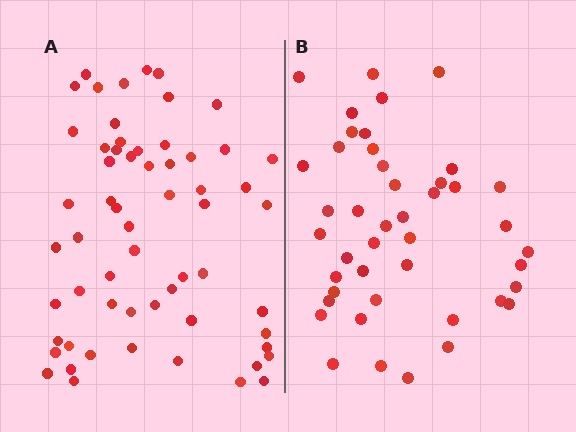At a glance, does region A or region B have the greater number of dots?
Region A (the left region) has more dots.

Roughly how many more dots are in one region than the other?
Region A has approximately 15 more dots than region B.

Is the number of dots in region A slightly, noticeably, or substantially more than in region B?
Region A has noticeably more, but not dramatically so. The ratio is roughly 1.4 to 1.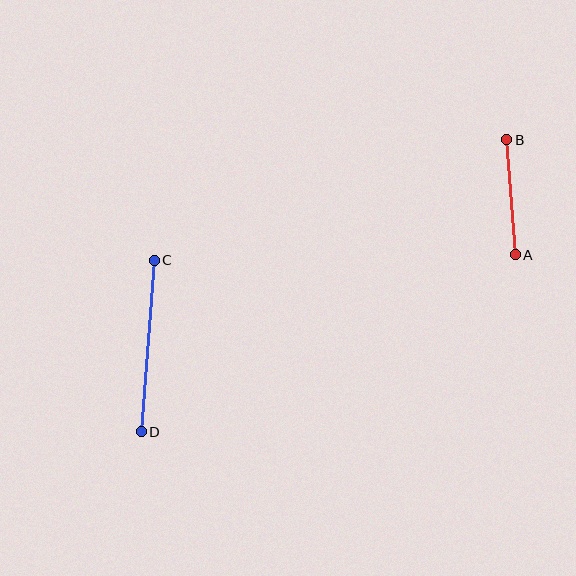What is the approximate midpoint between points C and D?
The midpoint is at approximately (148, 346) pixels.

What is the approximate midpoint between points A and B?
The midpoint is at approximately (511, 197) pixels.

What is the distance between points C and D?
The distance is approximately 172 pixels.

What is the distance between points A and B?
The distance is approximately 115 pixels.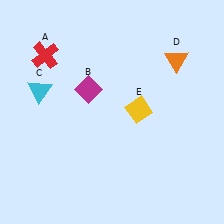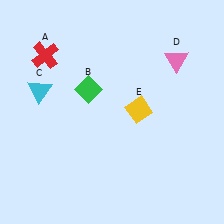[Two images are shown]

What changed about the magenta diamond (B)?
In Image 1, B is magenta. In Image 2, it changed to green.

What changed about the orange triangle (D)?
In Image 1, D is orange. In Image 2, it changed to pink.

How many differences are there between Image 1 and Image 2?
There are 2 differences between the two images.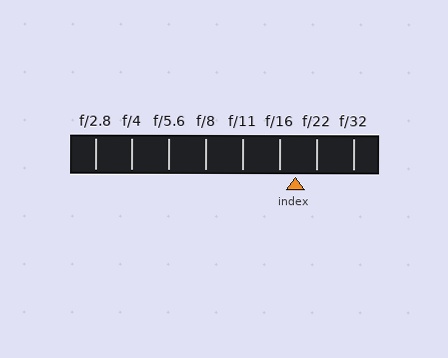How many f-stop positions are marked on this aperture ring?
There are 8 f-stop positions marked.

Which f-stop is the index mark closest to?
The index mark is closest to f/16.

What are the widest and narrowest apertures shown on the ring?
The widest aperture shown is f/2.8 and the narrowest is f/32.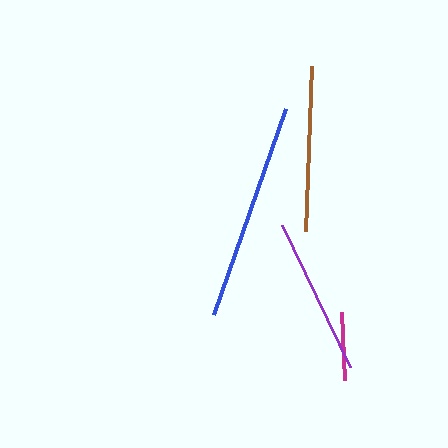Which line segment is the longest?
The blue line is the longest at approximately 218 pixels.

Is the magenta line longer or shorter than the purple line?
The purple line is longer than the magenta line.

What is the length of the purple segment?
The purple segment is approximately 158 pixels long.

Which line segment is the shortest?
The magenta line is the shortest at approximately 68 pixels.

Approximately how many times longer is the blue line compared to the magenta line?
The blue line is approximately 3.2 times the length of the magenta line.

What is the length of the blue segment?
The blue segment is approximately 218 pixels long.